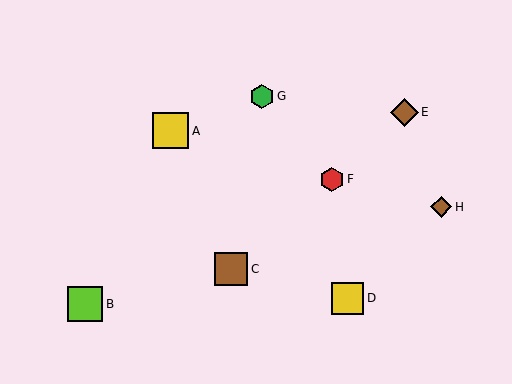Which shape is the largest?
The yellow square (labeled A) is the largest.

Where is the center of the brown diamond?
The center of the brown diamond is at (441, 207).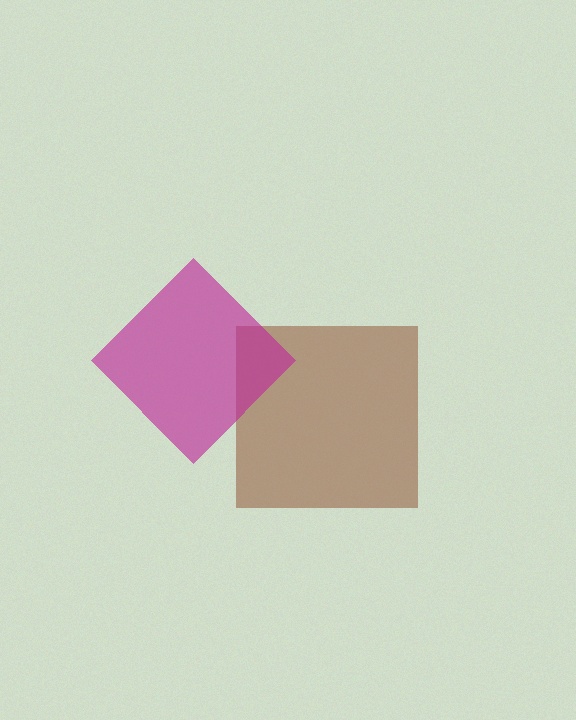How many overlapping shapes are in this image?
There are 2 overlapping shapes in the image.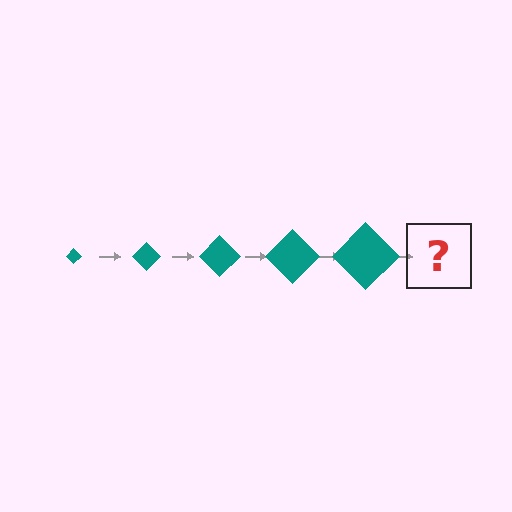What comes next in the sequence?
The next element should be a teal diamond, larger than the previous one.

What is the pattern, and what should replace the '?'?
The pattern is that the diamond gets progressively larger each step. The '?' should be a teal diamond, larger than the previous one.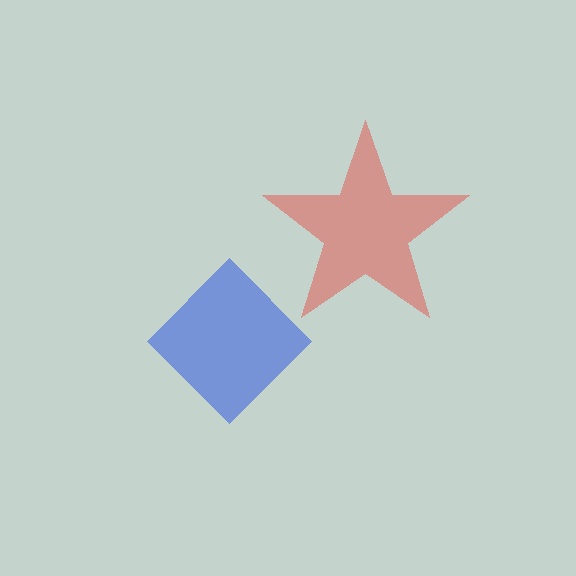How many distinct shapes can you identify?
There are 2 distinct shapes: a red star, a blue diamond.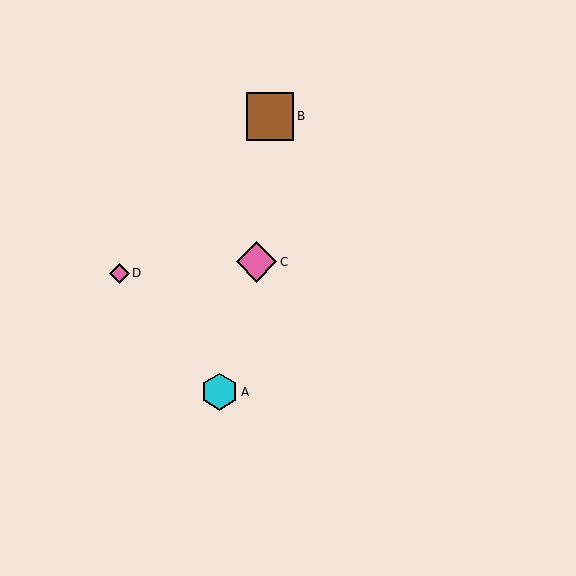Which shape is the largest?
The brown square (labeled B) is the largest.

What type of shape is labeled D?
Shape D is a pink diamond.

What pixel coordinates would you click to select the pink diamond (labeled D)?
Click at (119, 273) to select the pink diamond D.